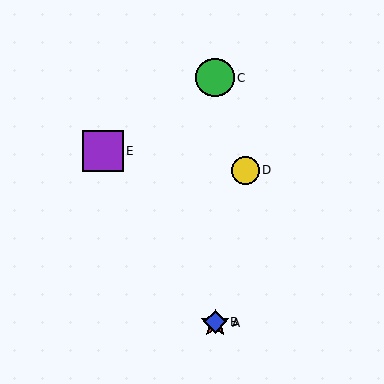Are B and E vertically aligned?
No, B is at x≈215 and E is at x≈103.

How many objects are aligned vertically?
3 objects (A, B, C) are aligned vertically.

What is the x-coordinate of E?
Object E is at x≈103.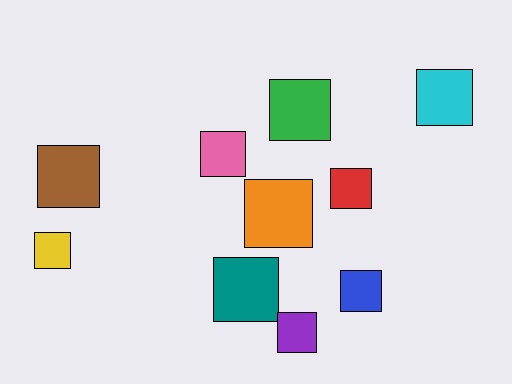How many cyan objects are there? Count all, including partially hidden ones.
There is 1 cyan object.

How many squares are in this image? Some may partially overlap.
There are 10 squares.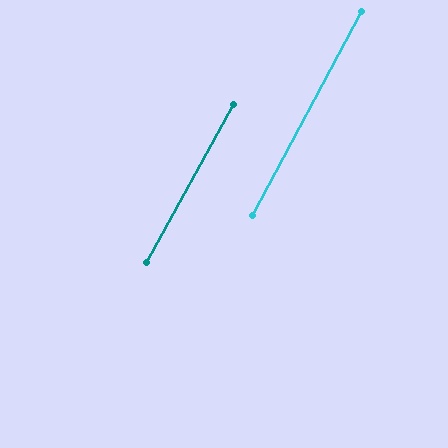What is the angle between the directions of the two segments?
Approximately 1 degree.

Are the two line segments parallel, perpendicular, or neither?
Parallel — their directions differ by only 0.6°.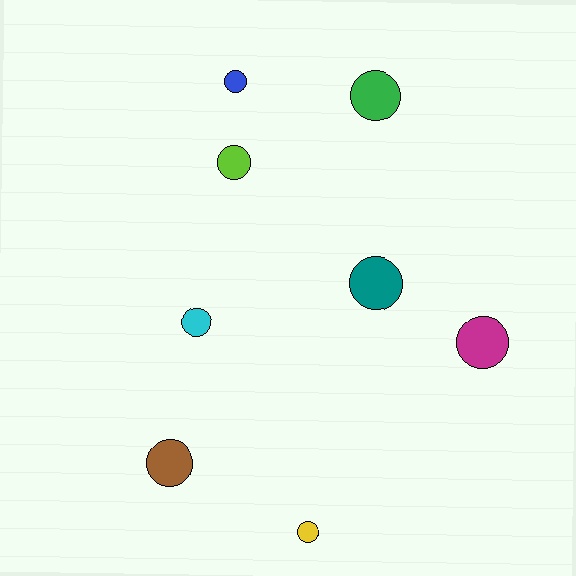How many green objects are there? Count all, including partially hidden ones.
There is 1 green object.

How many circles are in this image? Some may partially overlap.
There are 8 circles.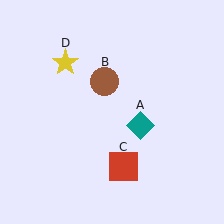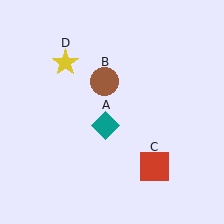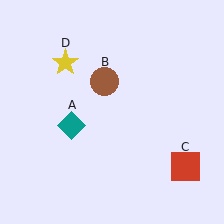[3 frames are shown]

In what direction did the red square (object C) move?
The red square (object C) moved right.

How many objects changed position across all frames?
2 objects changed position: teal diamond (object A), red square (object C).